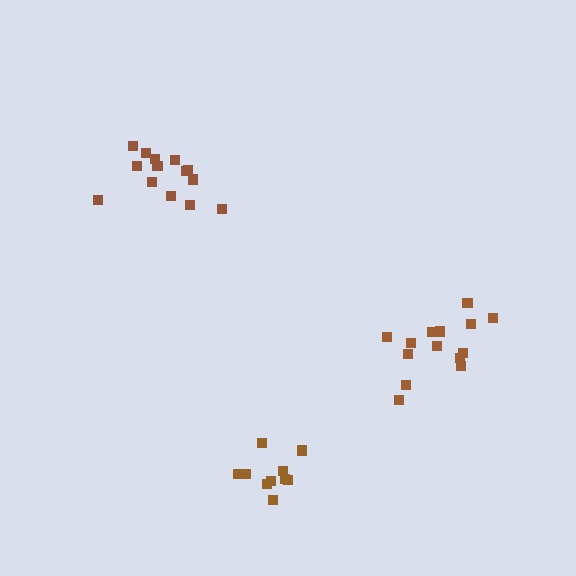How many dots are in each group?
Group 1: 10 dots, Group 2: 14 dots, Group 3: 14 dots (38 total).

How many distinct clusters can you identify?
There are 3 distinct clusters.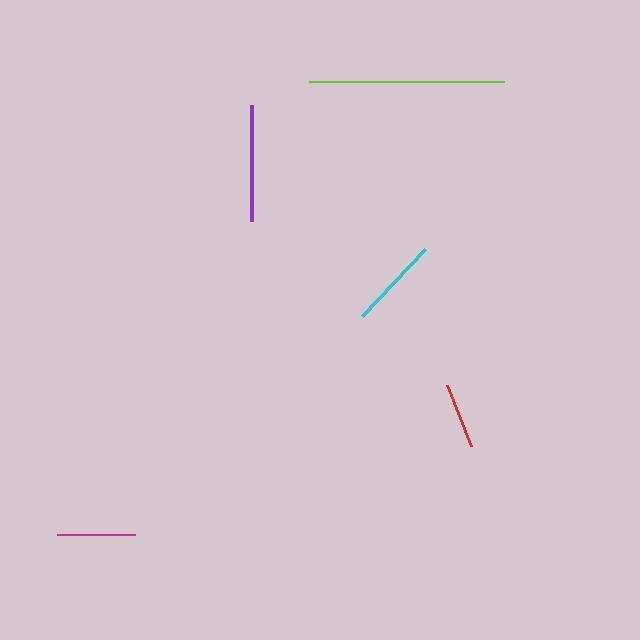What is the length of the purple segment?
The purple segment is approximately 117 pixels long.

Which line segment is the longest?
The lime line is the longest at approximately 194 pixels.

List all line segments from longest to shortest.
From longest to shortest: lime, purple, cyan, magenta, red.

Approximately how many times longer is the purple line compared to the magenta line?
The purple line is approximately 1.5 times the length of the magenta line.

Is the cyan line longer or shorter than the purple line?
The purple line is longer than the cyan line.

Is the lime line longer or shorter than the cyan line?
The lime line is longer than the cyan line.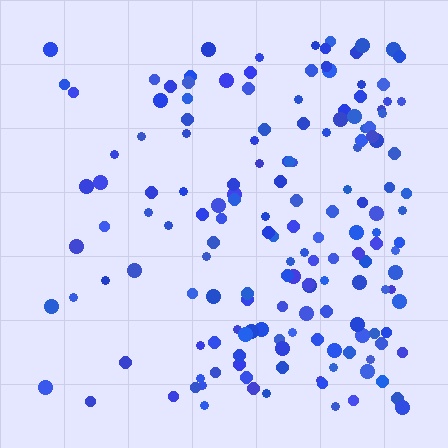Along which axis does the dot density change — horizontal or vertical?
Horizontal.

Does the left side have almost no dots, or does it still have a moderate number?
Still a moderate number, just noticeably fewer than the right.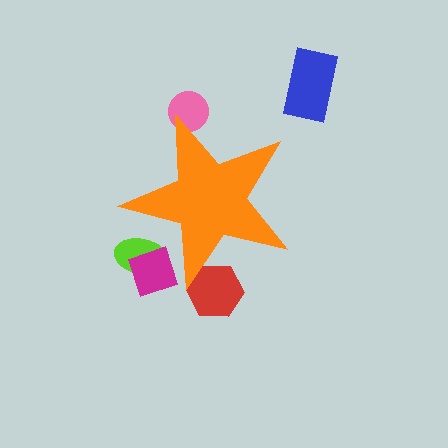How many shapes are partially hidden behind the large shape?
4 shapes are partially hidden.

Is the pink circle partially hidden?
Yes, the pink circle is partially hidden behind the orange star.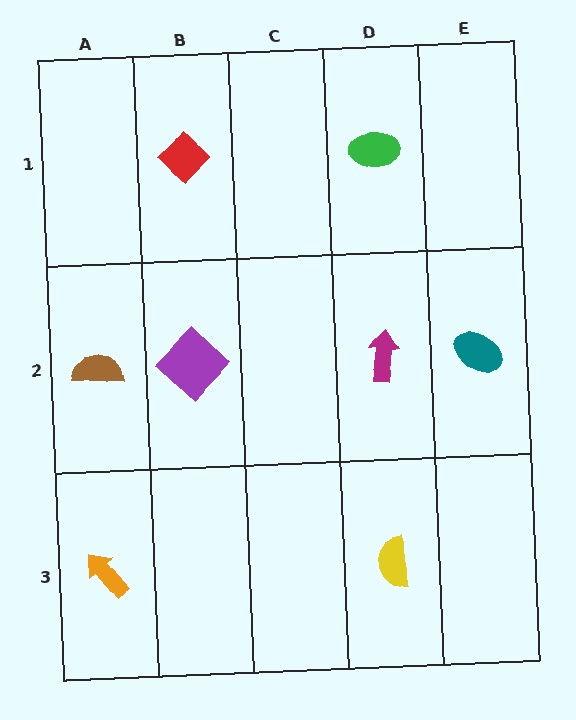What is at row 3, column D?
A yellow semicircle.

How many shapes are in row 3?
2 shapes.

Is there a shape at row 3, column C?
No, that cell is empty.